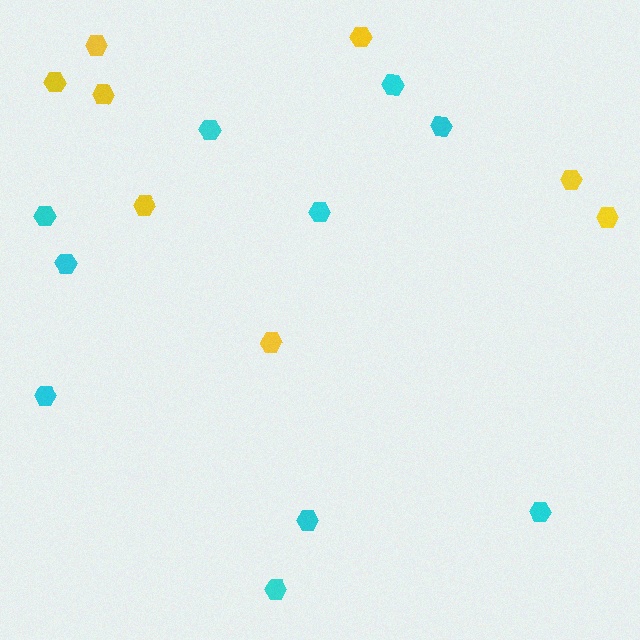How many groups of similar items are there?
There are 2 groups: one group of cyan hexagons (10) and one group of yellow hexagons (8).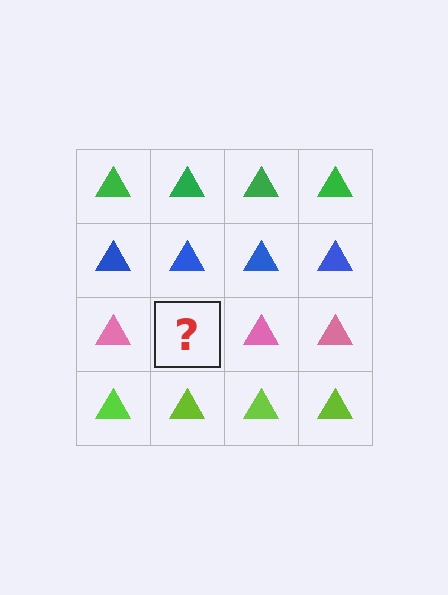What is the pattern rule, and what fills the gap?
The rule is that each row has a consistent color. The gap should be filled with a pink triangle.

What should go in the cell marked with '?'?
The missing cell should contain a pink triangle.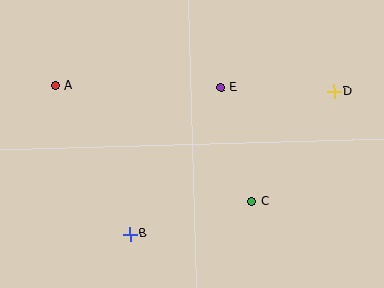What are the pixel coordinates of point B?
Point B is at (130, 234).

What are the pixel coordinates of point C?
Point C is at (251, 201).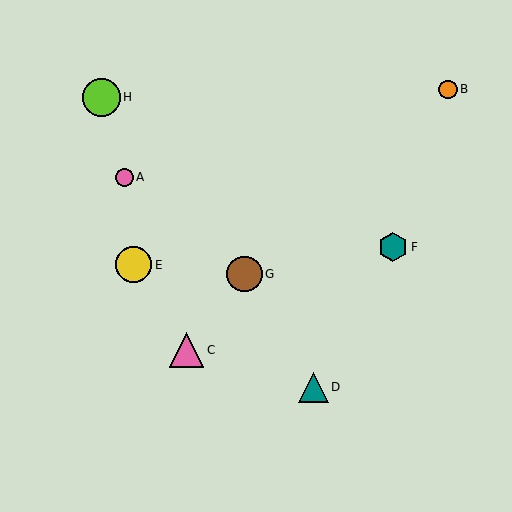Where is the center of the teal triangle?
The center of the teal triangle is at (313, 387).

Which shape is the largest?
The lime circle (labeled H) is the largest.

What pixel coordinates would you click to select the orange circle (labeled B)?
Click at (448, 89) to select the orange circle B.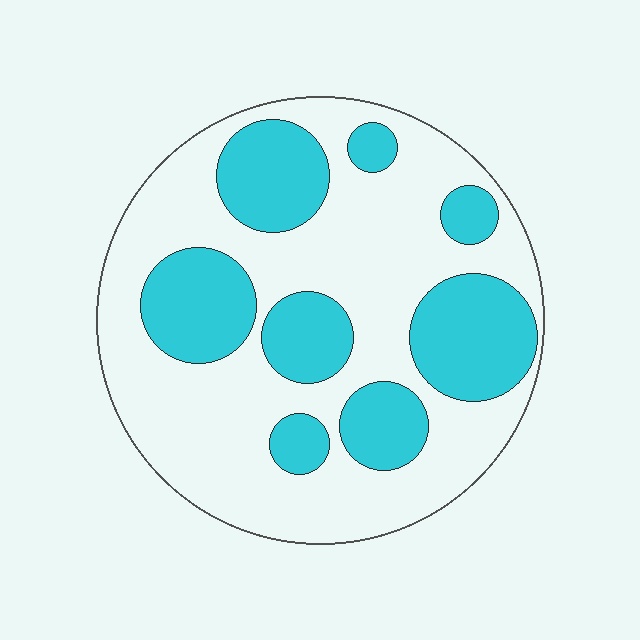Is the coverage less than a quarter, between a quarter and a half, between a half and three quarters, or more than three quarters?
Between a quarter and a half.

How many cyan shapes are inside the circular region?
8.